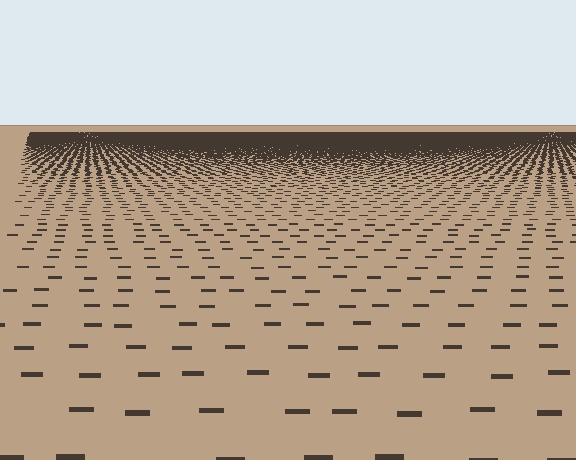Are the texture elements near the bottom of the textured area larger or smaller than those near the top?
Larger. Near the bottom, elements are closer to the viewer and appear at a bigger on-screen size.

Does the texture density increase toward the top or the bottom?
Density increases toward the top.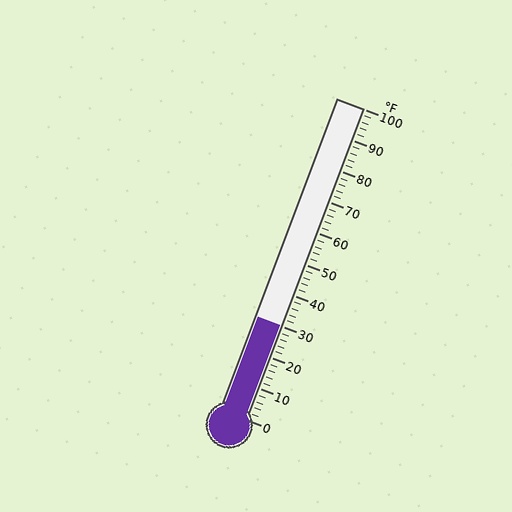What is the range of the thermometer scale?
The thermometer scale ranges from 0°F to 100°F.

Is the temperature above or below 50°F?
The temperature is below 50°F.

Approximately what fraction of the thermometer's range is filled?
The thermometer is filled to approximately 30% of its range.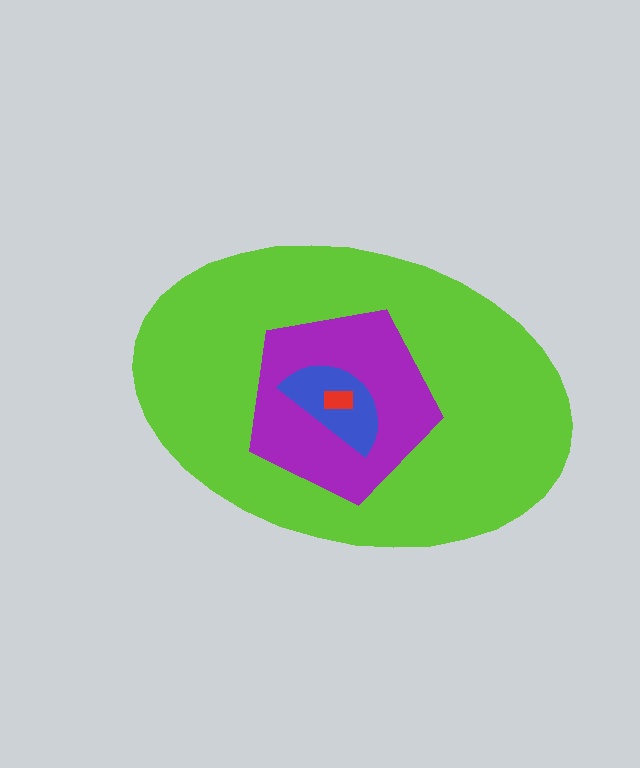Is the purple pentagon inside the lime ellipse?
Yes.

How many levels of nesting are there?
4.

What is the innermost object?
The red rectangle.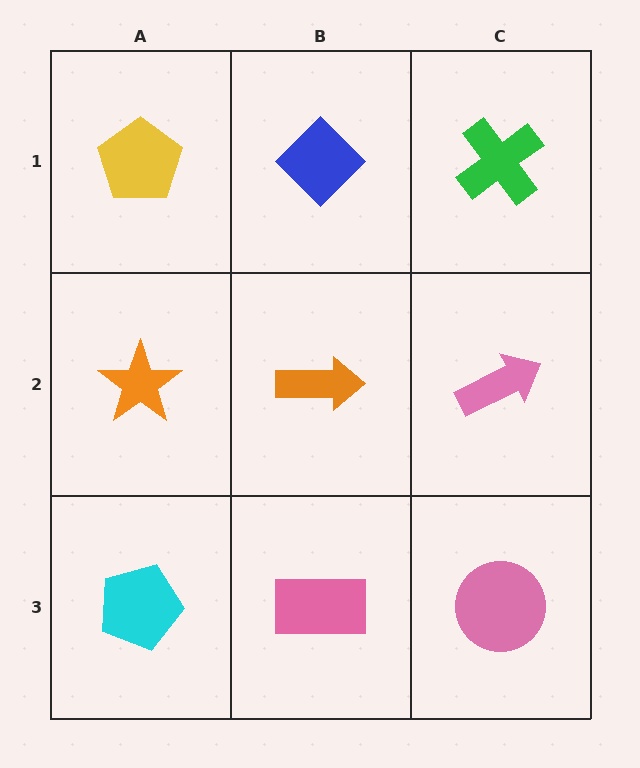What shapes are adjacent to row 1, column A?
An orange star (row 2, column A), a blue diamond (row 1, column B).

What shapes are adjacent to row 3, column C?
A pink arrow (row 2, column C), a pink rectangle (row 3, column B).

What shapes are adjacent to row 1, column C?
A pink arrow (row 2, column C), a blue diamond (row 1, column B).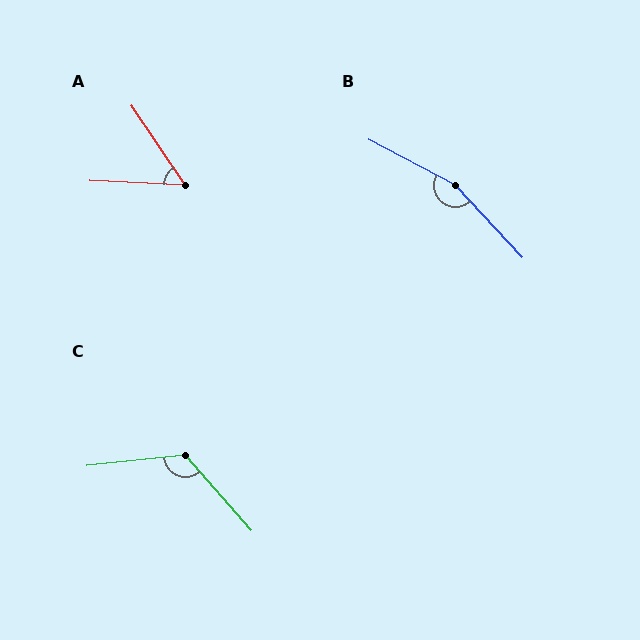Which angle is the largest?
B, at approximately 160 degrees.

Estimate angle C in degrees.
Approximately 125 degrees.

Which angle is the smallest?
A, at approximately 54 degrees.